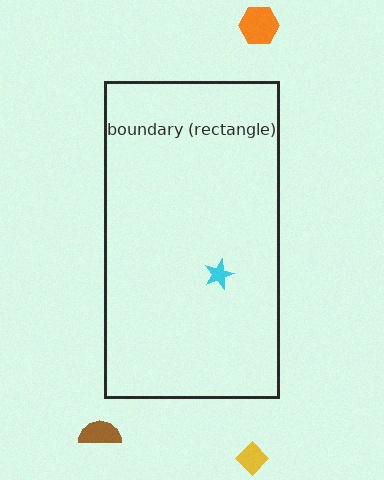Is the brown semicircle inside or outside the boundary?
Outside.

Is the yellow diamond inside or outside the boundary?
Outside.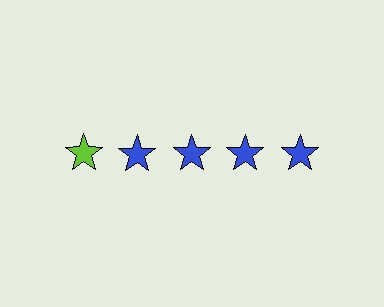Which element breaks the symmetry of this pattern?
The lime star in the top row, leftmost column breaks the symmetry. All other shapes are blue stars.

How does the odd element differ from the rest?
It has a different color: lime instead of blue.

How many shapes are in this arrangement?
There are 5 shapes arranged in a grid pattern.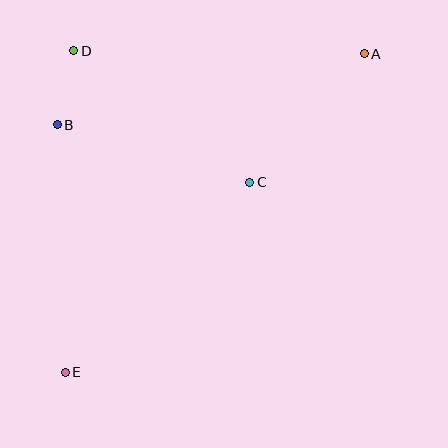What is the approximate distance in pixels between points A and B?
The distance between A and B is approximately 315 pixels.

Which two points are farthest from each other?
Points A and E are farthest from each other.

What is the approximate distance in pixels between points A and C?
The distance between A and C is approximately 172 pixels.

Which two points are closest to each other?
Points B and D are closest to each other.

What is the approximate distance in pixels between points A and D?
The distance between A and D is approximately 291 pixels.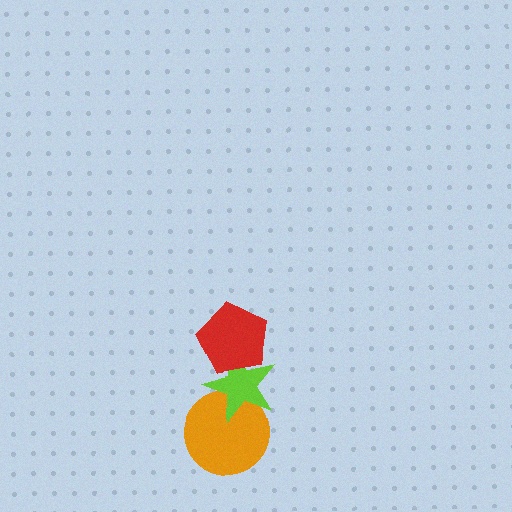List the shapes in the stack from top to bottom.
From top to bottom: the red pentagon, the lime star, the orange circle.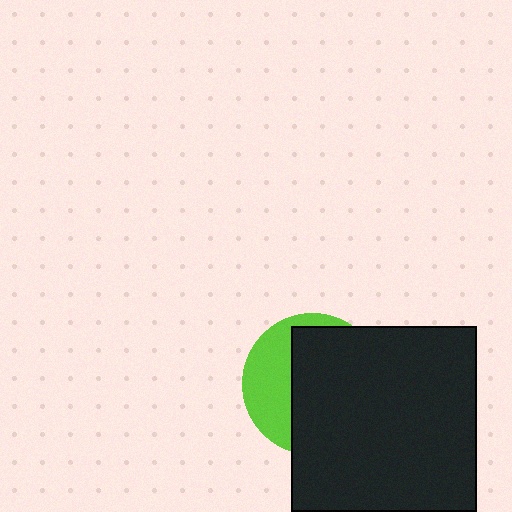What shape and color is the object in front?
The object in front is a black square.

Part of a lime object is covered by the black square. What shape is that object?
It is a circle.